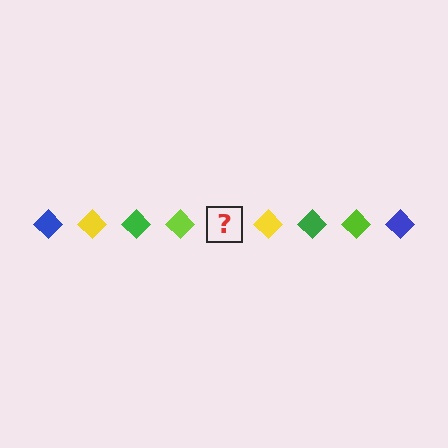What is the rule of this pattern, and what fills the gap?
The rule is that the pattern cycles through blue, yellow, green, lime diamonds. The gap should be filled with a blue diamond.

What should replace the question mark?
The question mark should be replaced with a blue diamond.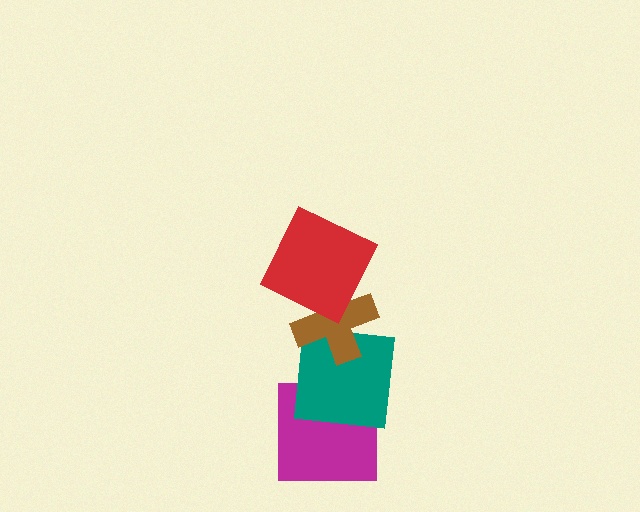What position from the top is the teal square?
The teal square is 3rd from the top.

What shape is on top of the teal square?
The brown cross is on top of the teal square.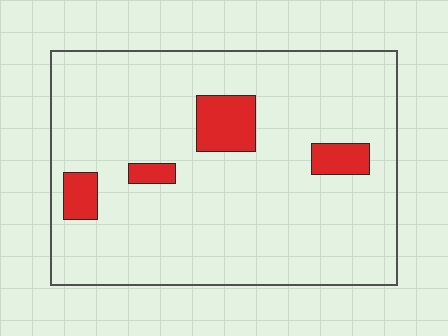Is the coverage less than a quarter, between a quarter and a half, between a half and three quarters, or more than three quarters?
Less than a quarter.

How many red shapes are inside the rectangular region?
4.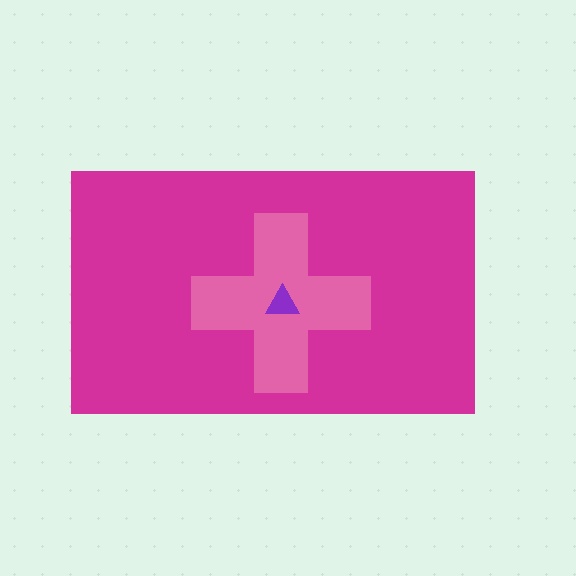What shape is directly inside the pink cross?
The purple triangle.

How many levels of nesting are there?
3.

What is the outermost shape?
The magenta rectangle.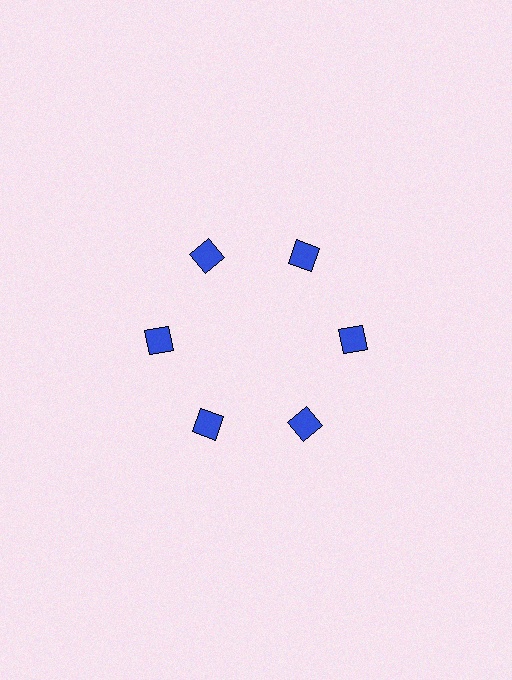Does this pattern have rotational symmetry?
Yes, this pattern has 6-fold rotational symmetry. It looks the same after rotating 60 degrees around the center.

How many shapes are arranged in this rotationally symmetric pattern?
There are 6 shapes, arranged in 6 groups of 1.